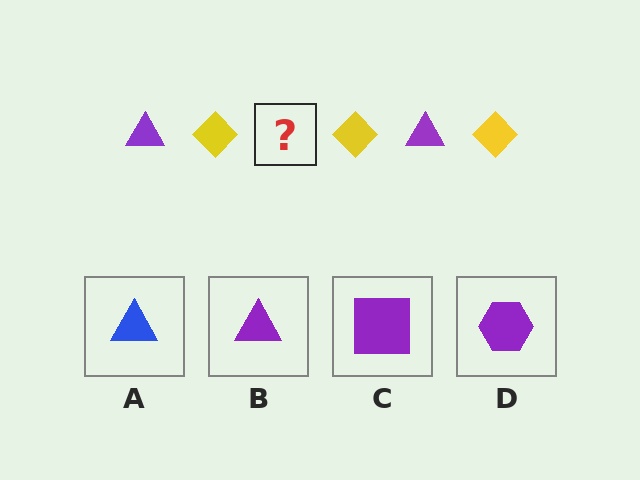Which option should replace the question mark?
Option B.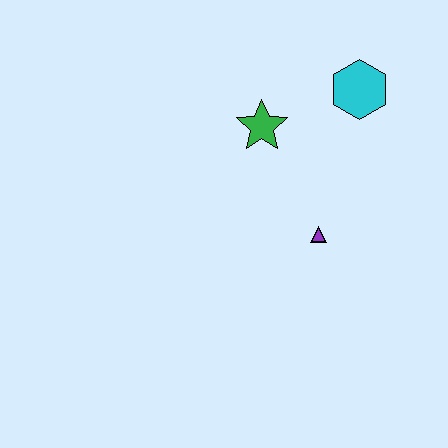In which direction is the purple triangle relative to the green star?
The purple triangle is below the green star.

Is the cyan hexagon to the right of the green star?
Yes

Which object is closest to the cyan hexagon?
The green star is closest to the cyan hexagon.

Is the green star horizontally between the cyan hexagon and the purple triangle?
No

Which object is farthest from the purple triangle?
The cyan hexagon is farthest from the purple triangle.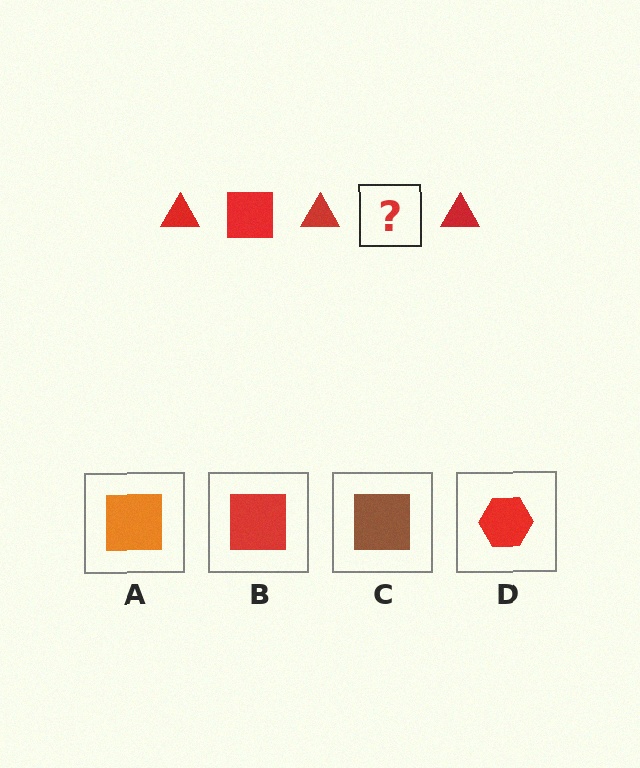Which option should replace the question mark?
Option B.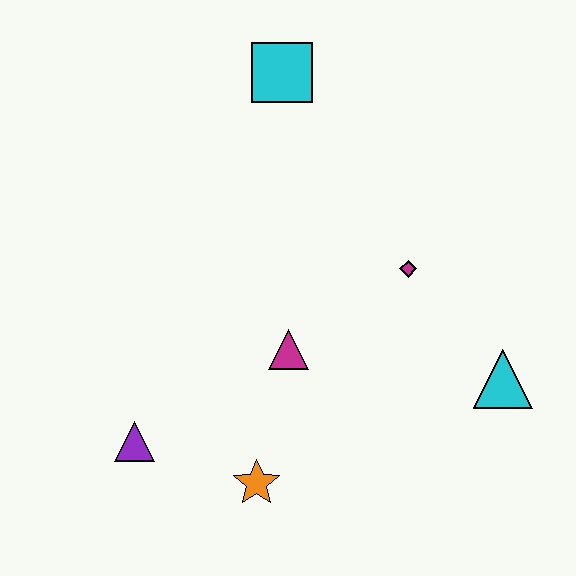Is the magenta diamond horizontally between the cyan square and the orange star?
No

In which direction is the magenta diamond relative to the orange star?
The magenta diamond is above the orange star.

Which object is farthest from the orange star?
The cyan square is farthest from the orange star.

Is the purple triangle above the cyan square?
No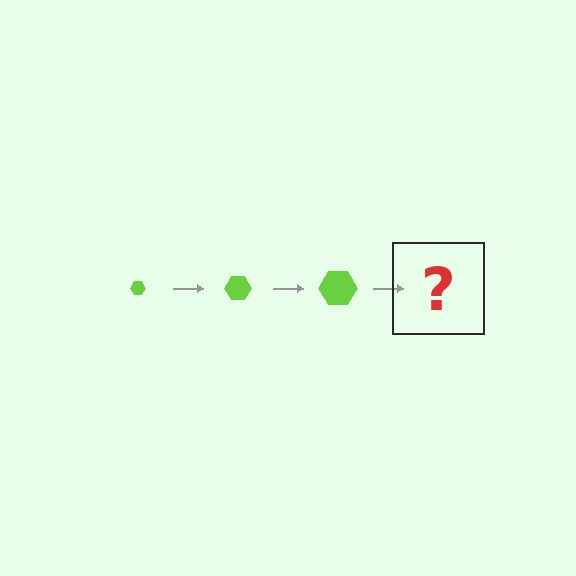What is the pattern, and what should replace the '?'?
The pattern is that the hexagon gets progressively larger each step. The '?' should be a lime hexagon, larger than the previous one.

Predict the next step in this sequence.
The next step is a lime hexagon, larger than the previous one.